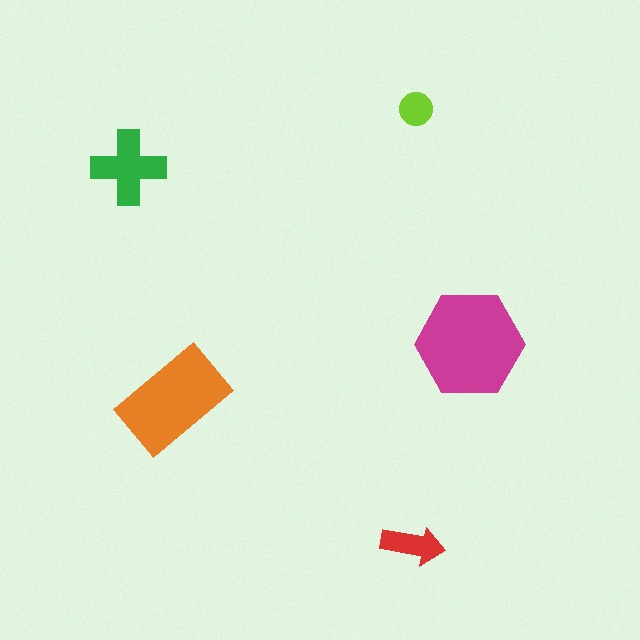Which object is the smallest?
The lime circle.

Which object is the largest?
The magenta hexagon.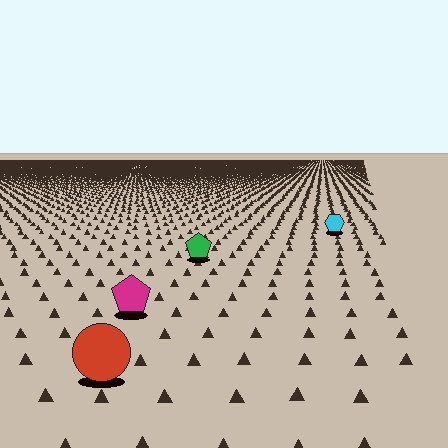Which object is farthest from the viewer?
The cyan hexagon is farthest from the viewer. It appears smaller and the ground texture around it is denser.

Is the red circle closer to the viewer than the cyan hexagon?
Yes. The red circle is closer — you can tell from the texture gradient: the ground texture is coarser near it.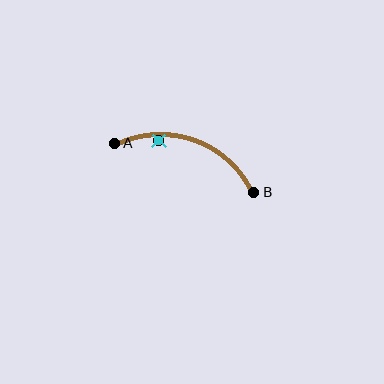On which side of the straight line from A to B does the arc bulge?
The arc bulges above the straight line connecting A and B.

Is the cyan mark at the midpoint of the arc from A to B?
No — the cyan mark does not lie on the arc at all. It sits slightly inside the curve.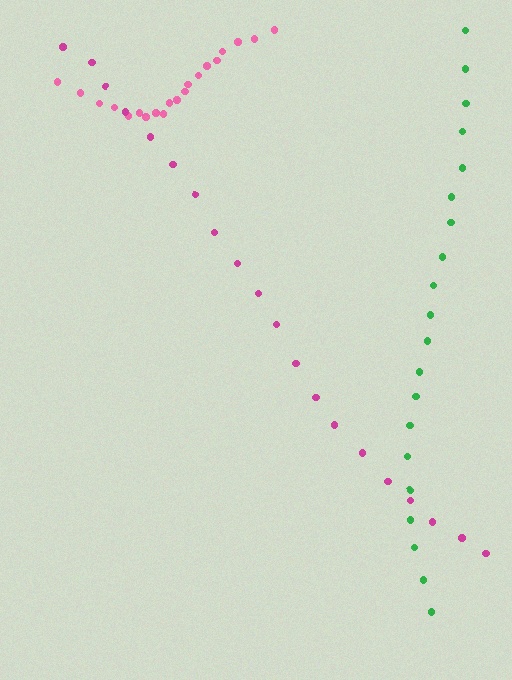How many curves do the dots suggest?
There are 3 distinct paths.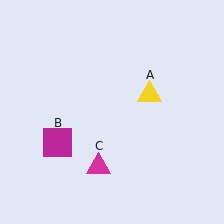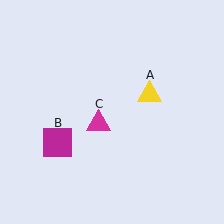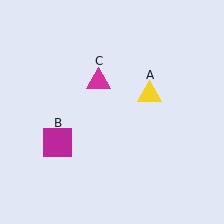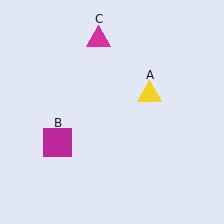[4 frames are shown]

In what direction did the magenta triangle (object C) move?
The magenta triangle (object C) moved up.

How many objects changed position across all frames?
1 object changed position: magenta triangle (object C).